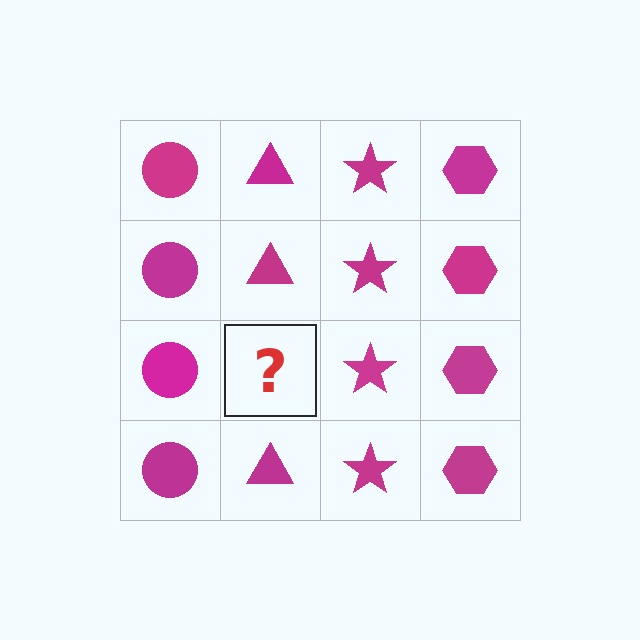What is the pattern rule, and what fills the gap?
The rule is that each column has a consistent shape. The gap should be filled with a magenta triangle.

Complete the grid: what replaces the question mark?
The question mark should be replaced with a magenta triangle.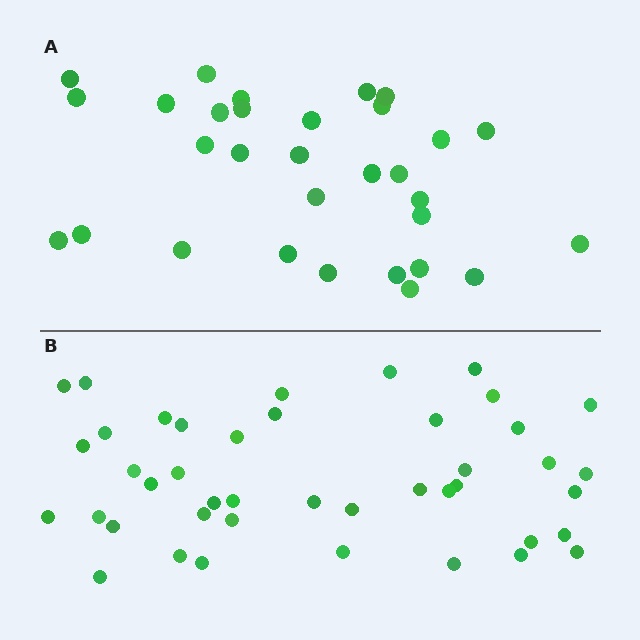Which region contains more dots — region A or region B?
Region B (the bottom region) has more dots.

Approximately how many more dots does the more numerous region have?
Region B has roughly 12 or so more dots than region A.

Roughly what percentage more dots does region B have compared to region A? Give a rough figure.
About 40% more.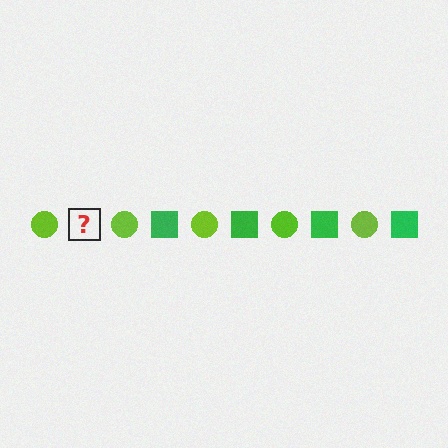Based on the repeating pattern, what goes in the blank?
The blank should be a green square.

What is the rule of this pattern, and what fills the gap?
The rule is that the pattern alternates between lime circle and green square. The gap should be filled with a green square.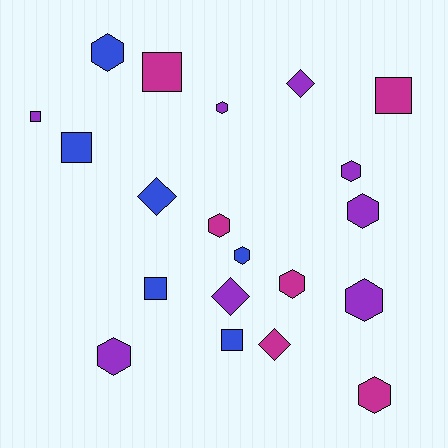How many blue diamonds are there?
There is 1 blue diamond.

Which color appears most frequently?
Purple, with 8 objects.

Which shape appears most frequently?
Hexagon, with 10 objects.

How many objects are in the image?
There are 20 objects.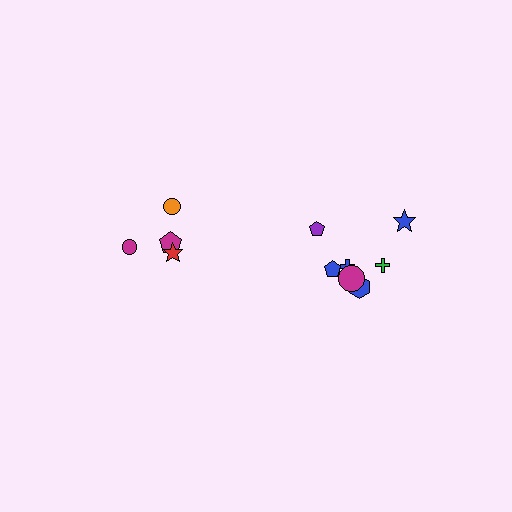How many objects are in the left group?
There are 4 objects.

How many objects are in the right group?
There are 7 objects.